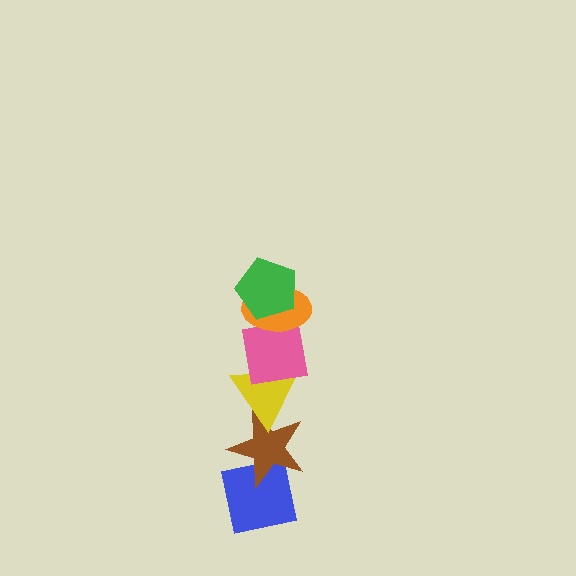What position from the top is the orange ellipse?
The orange ellipse is 2nd from the top.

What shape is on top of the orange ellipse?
The green pentagon is on top of the orange ellipse.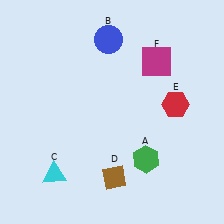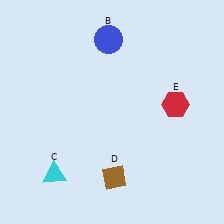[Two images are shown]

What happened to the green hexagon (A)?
The green hexagon (A) was removed in Image 2. It was in the bottom-right area of Image 1.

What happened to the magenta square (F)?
The magenta square (F) was removed in Image 2. It was in the top-right area of Image 1.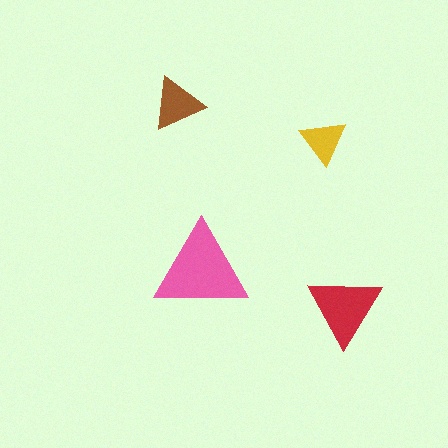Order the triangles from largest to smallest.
the pink one, the red one, the brown one, the yellow one.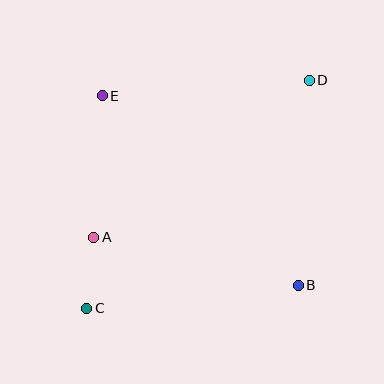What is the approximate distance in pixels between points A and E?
The distance between A and E is approximately 142 pixels.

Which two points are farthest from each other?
Points C and D are farthest from each other.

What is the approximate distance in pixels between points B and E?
The distance between B and E is approximately 272 pixels.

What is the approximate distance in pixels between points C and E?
The distance between C and E is approximately 213 pixels.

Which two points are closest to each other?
Points A and C are closest to each other.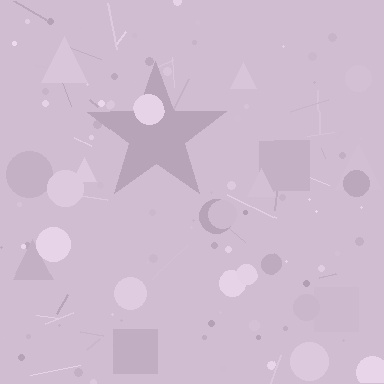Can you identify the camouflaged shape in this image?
The camouflaged shape is a star.